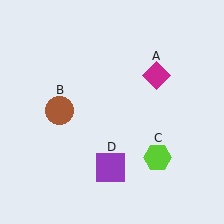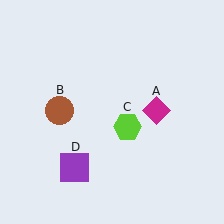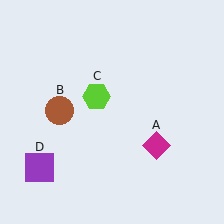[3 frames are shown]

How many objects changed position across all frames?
3 objects changed position: magenta diamond (object A), lime hexagon (object C), purple square (object D).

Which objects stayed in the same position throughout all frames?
Brown circle (object B) remained stationary.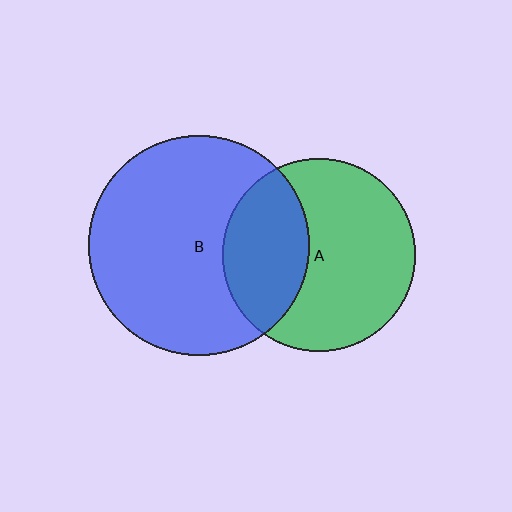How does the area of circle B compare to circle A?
Approximately 1.3 times.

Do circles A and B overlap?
Yes.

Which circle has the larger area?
Circle B (blue).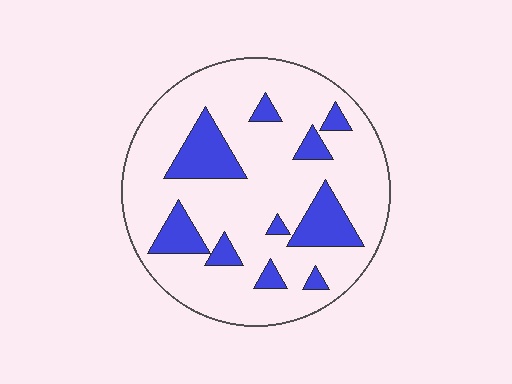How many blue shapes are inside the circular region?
10.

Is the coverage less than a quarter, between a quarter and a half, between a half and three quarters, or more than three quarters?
Less than a quarter.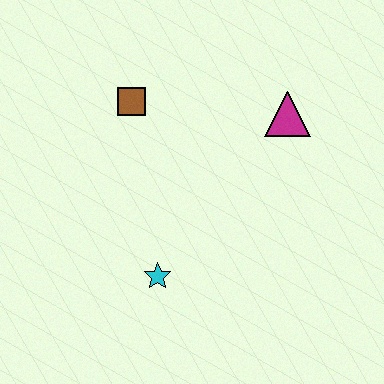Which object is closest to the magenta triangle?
The brown square is closest to the magenta triangle.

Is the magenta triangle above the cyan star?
Yes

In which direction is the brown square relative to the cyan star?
The brown square is above the cyan star.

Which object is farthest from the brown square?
The cyan star is farthest from the brown square.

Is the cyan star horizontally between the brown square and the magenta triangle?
Yes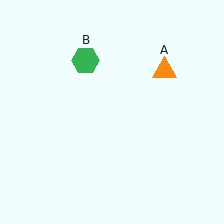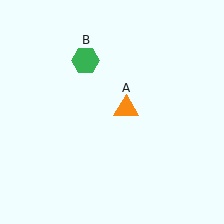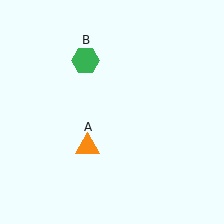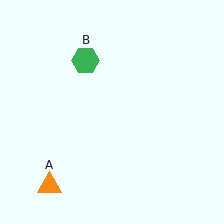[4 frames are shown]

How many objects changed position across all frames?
1 object changed position: orange triangle (object A).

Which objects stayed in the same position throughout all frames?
Green hexagon (object B) remained stationary.